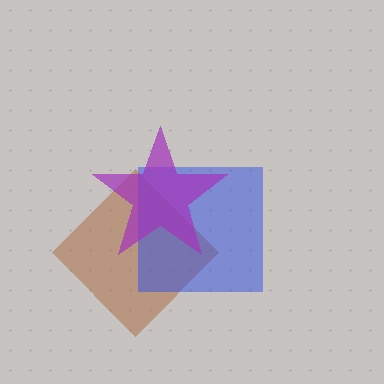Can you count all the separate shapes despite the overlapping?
Yes, there are 3 separate shapes.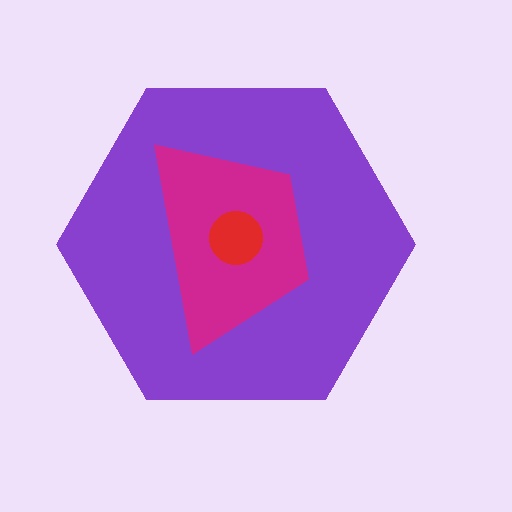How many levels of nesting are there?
3.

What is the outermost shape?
The purple hexagon.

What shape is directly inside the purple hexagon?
The magenta trapezoid.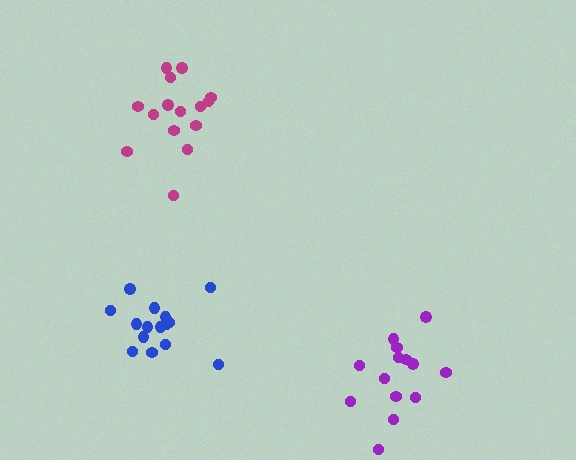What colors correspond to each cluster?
The clusters are colored: purple, magenta, blue.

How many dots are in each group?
Group 1: 14 dots, Group 2: 15 dots, Group 3: 15 dots (44 total).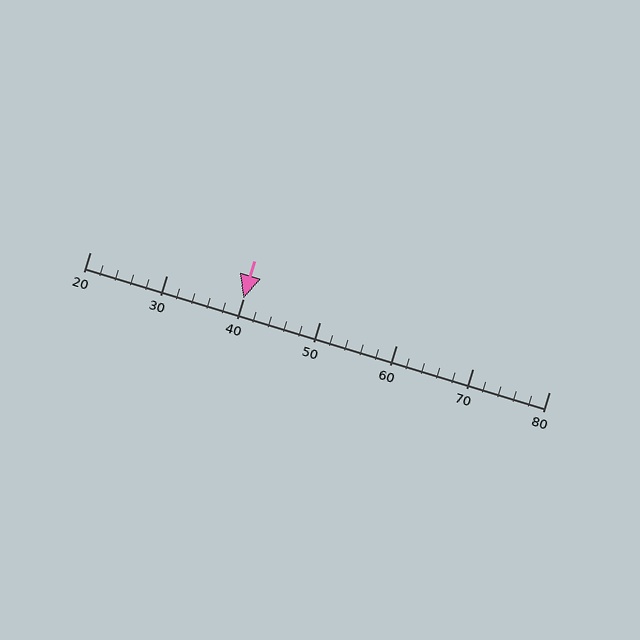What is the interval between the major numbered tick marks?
The major tick marks are spaced 10 units apart.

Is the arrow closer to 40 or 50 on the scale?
The arrow is closer to 40.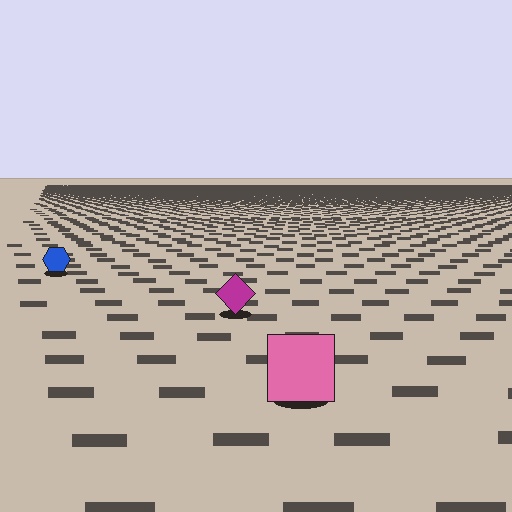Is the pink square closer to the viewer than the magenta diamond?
Yes. The pink square is closer — you can tell from the texture gradient: the ground texture is coarser near it.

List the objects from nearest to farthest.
From nearest to farthest: the pink square, the magenta diamond, the blue hexagon.